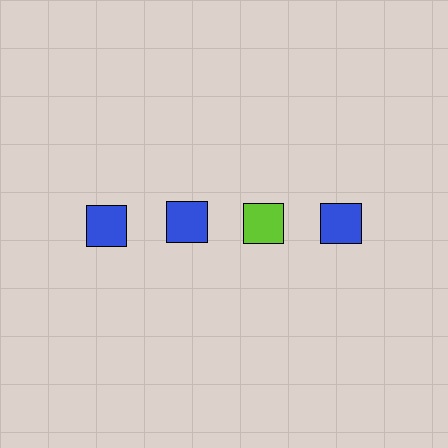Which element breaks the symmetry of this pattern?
The lime square in the top row, center column breaks the symmetry. All other shapes are blue squares.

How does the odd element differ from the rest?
It has a different color: lime instead of blue.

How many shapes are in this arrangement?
There are 4 shapes arranged in a grid pattern.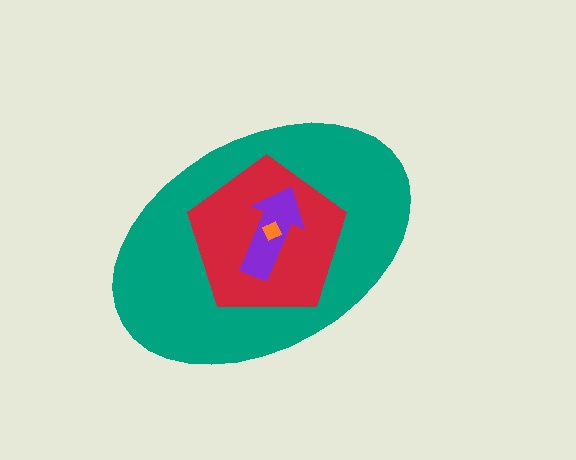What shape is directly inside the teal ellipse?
The red pentagon.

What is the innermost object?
The orange diamond.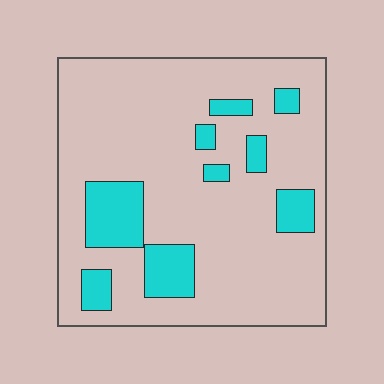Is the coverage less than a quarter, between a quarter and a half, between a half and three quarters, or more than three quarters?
Less than a quarter.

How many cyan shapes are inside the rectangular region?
9.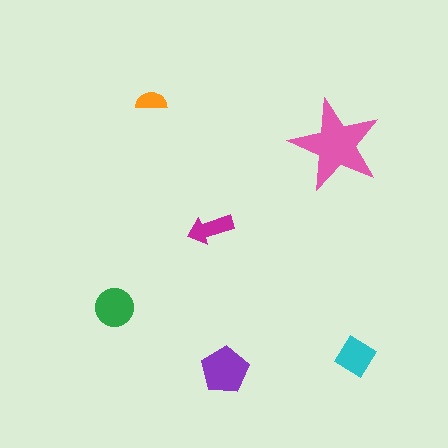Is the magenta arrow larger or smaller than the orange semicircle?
Larger.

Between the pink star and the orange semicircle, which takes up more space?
The pink star.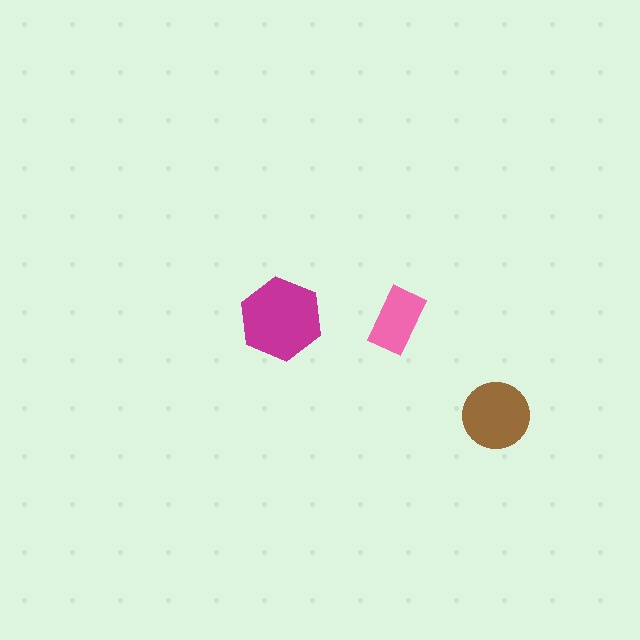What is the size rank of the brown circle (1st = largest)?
2nd.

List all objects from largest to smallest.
The magenta hexagon, the brown circle, the pink rectangle.